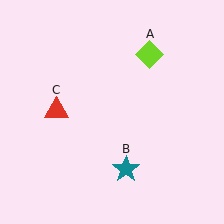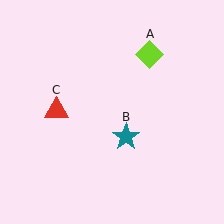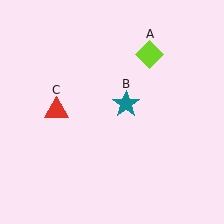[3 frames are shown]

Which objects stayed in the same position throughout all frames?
Lime diamond (object A) and red triangle (object C) remained stationary.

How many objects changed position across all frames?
1 object changed position: teal star (object B).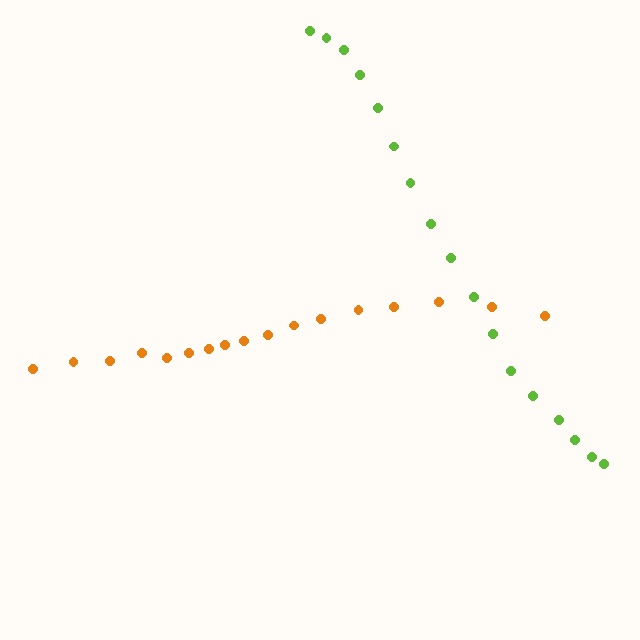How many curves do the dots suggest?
There are 2 distinct paths.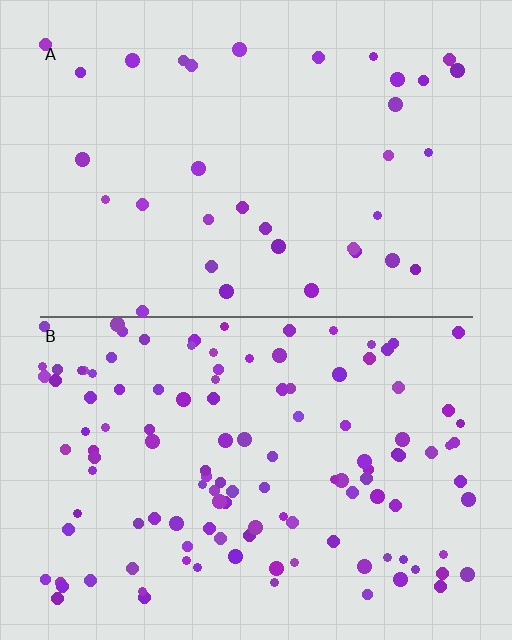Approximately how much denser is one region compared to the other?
Approximately 3.5× — region B over region A.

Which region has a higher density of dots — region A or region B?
B (the bottom).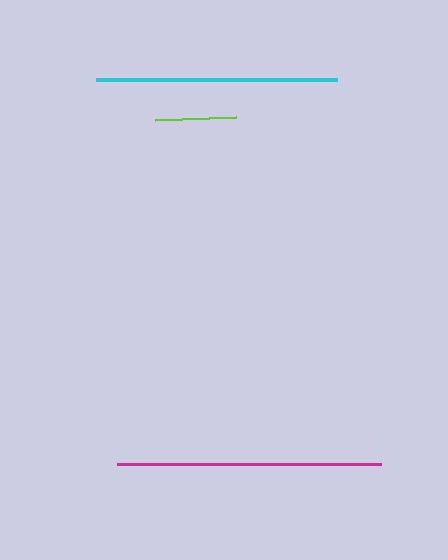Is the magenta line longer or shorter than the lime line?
The magenta line is longer than the lime line.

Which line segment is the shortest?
The lime line is the shortest at approximately 81 pixels.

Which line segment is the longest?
The magenta line is the longest at approximately 264 pixels.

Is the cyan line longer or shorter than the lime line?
The cyan line is longer than the lime line.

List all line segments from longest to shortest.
From longest to shortest: magenta, cyan, lime.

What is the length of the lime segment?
The lime segment is approximately 81 pixels long.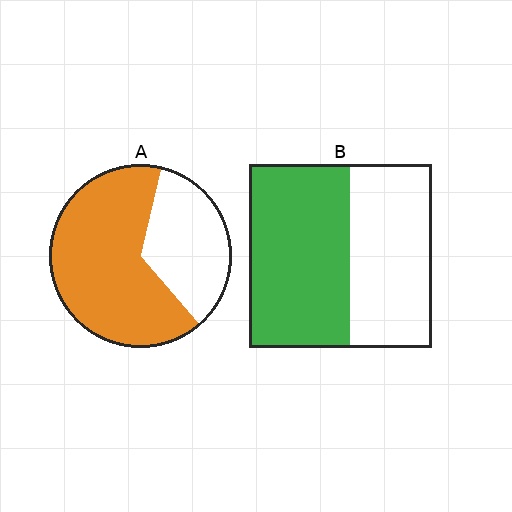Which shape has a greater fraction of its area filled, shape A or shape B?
Shape A.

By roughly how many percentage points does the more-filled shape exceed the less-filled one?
By roughly 10 percentage points (A over B).